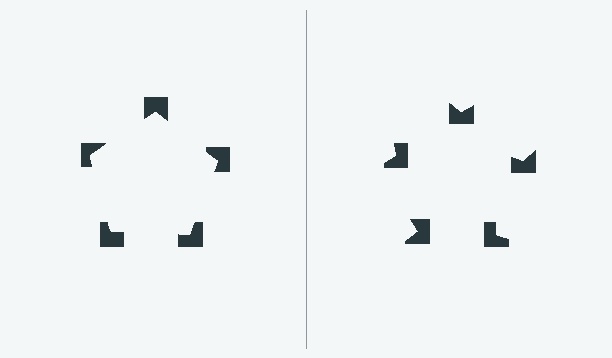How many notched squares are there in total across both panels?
10 — 5 on each side.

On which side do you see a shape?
An illusory pentagon appears on the left side. On the right side the wedge cuts are rotated, so no coherent shape forms.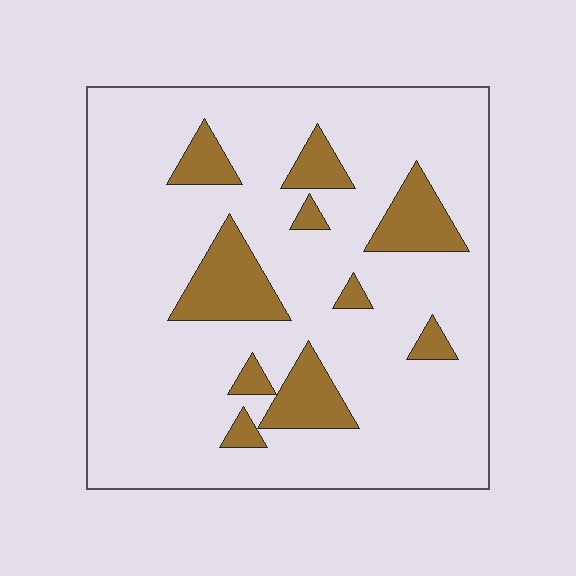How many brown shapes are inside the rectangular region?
10.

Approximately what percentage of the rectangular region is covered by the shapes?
Approximately 15%.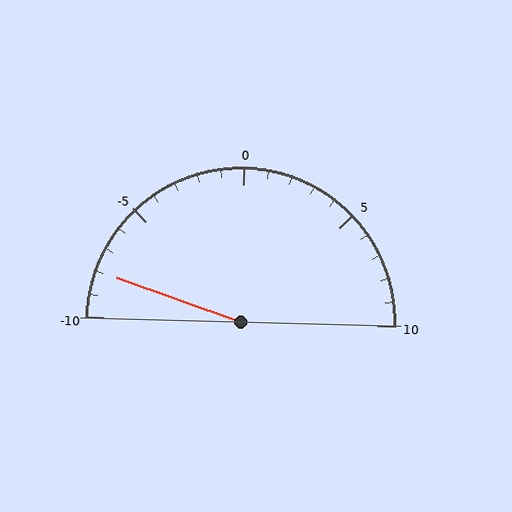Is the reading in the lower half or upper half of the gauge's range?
The reading is in the lower half of the range (-10 to 10).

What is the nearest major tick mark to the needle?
The nearest major tick mark is -10.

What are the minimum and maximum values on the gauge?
The gauge ranges from -10 to 10.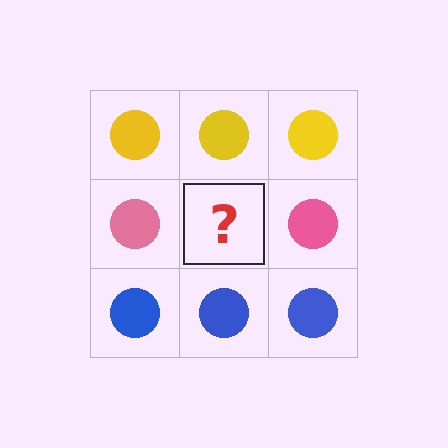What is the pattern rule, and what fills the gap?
The rule is that each row has a consistent color. The gap should be filled with a pink circle.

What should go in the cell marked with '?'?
The missing cell should contain a pink circle.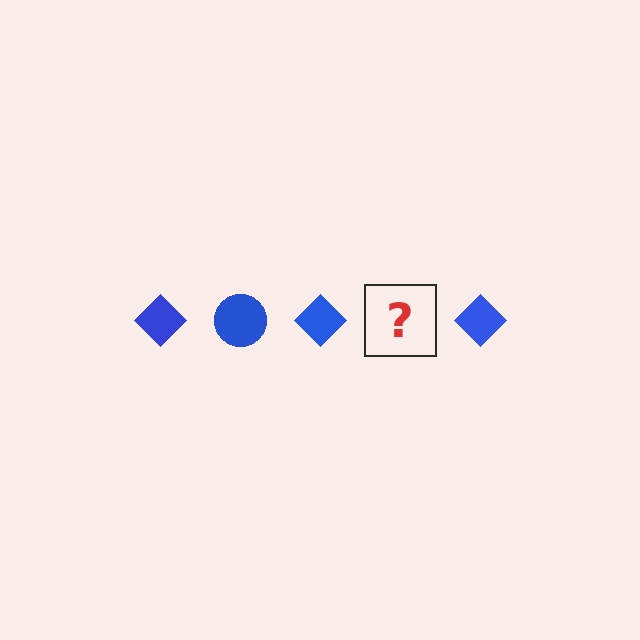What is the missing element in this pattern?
The missing element is a blue circle.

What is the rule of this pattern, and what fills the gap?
The rule is that the pattern cycles through diamond, circle shapes in blue. The gap should be filled with a blue circle.